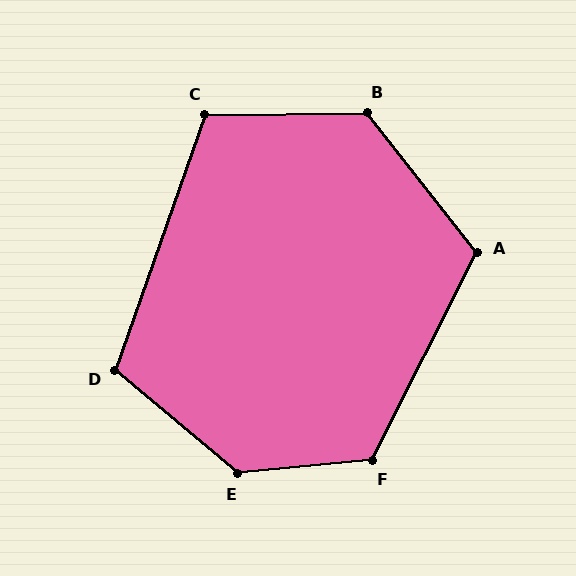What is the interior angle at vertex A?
Approximately 115 degrees (obtuse).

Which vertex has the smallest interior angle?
C, at approximately 110 degrees.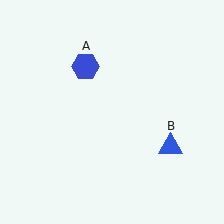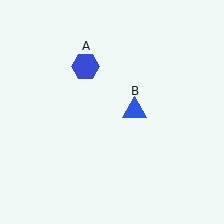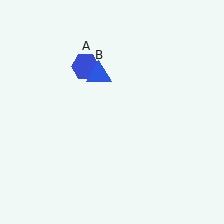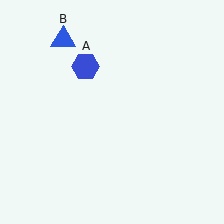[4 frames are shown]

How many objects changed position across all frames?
1 object changed position: blue triangle (object B).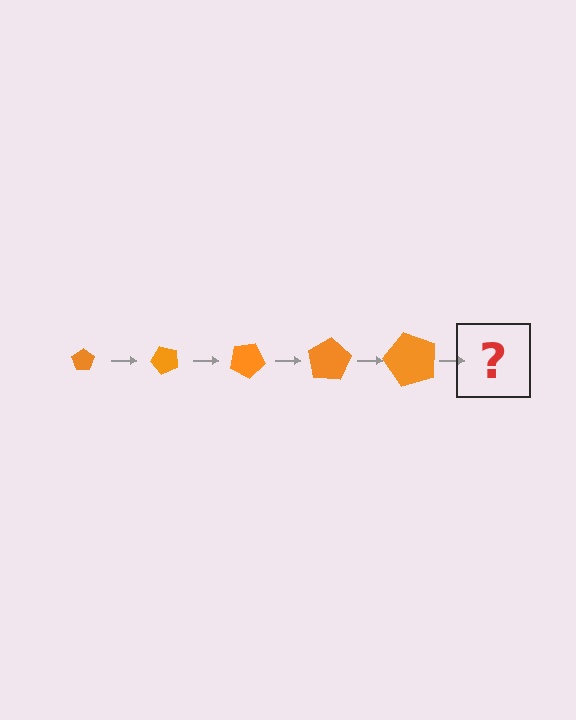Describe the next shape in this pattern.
It should be a pentagon, larger than the previous one and rotated 250 degrees from the start.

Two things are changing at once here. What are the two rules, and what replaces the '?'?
The two rules are that the pentagon grows larger each step and it rotates 50 degrees each step. The '?' should be a pentagon, larger than the previous one and rotated 250 degrees from the start.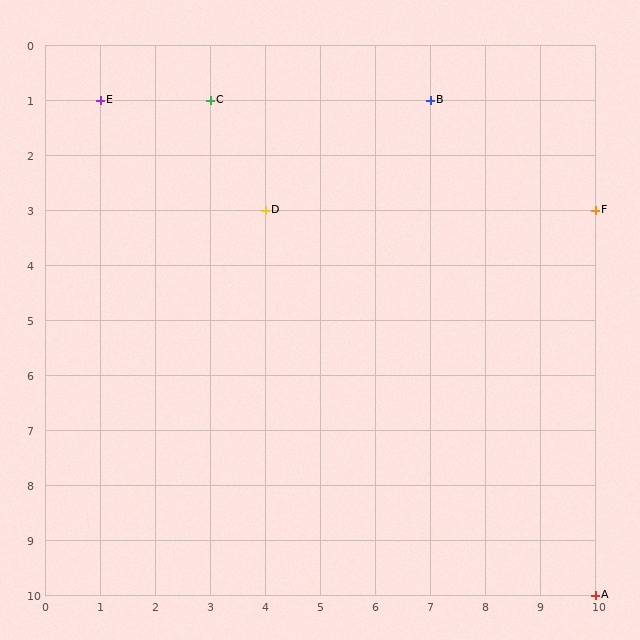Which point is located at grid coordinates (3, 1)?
Point C is at (3, 1).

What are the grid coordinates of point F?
Point F is at grid coordinates (10, 3).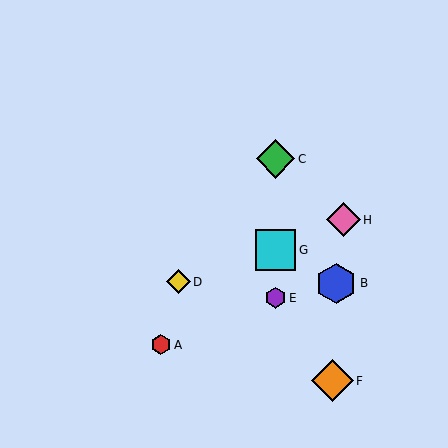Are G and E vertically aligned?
Yes, both are at x≈276.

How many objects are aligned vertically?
3 objects (C, E, G) are aligned vertically.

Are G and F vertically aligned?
No, G is at x≈276 and F is at x≈332.